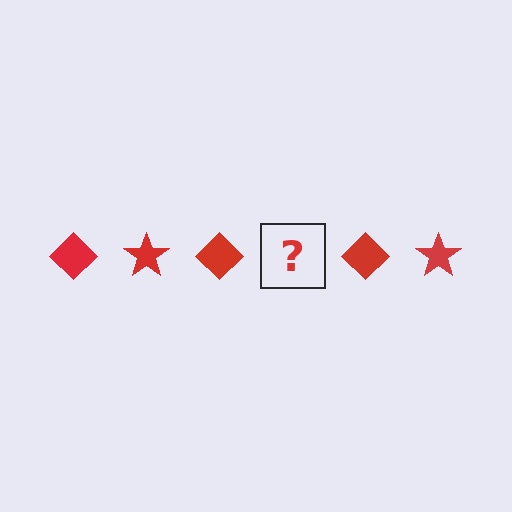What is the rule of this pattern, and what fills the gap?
The rule is that the pattern cycles through diamond, star shapes in red. The gap should be filled with a red star.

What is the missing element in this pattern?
The missing element is a red star.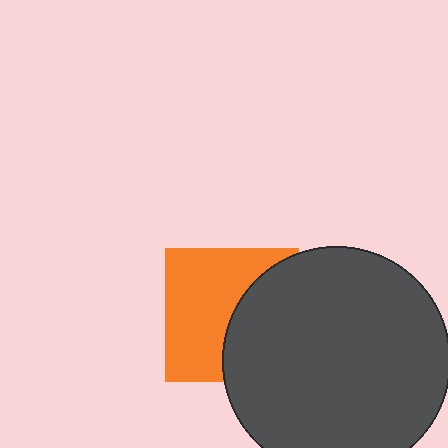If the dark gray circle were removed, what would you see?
You would see the complete orange square.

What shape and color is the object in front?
The object in front is a dark gray circle.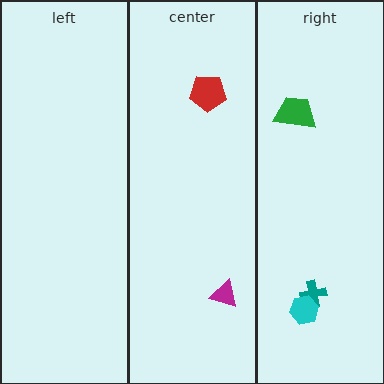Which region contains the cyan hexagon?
The right region.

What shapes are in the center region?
The magenta triangle, the red pentagon.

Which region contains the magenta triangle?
The center region.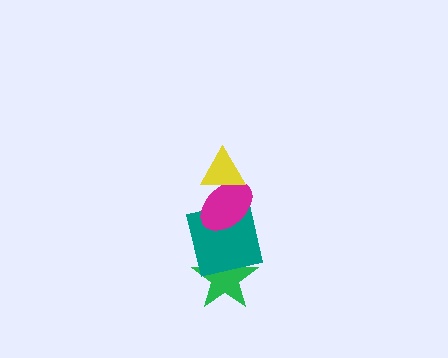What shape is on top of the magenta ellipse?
The yellow triangle is on top of the magenta ellipse.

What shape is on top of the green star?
The teal square is on top of the green star.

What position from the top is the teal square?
The teal square is 3rd from the top.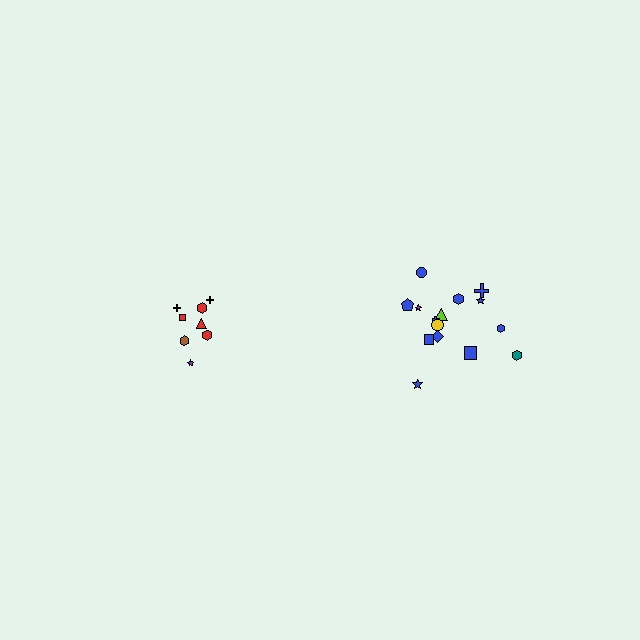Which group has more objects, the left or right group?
The right group.